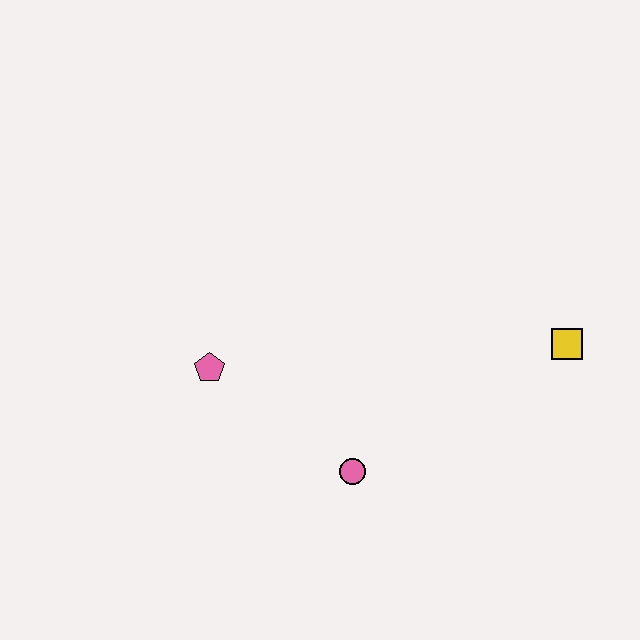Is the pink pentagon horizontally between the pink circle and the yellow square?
No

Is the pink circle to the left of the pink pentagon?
No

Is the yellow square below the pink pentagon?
No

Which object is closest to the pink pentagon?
The pink circle is closest to the pink pentagon.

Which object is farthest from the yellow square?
The pink pentagon is farthest from the yellow square.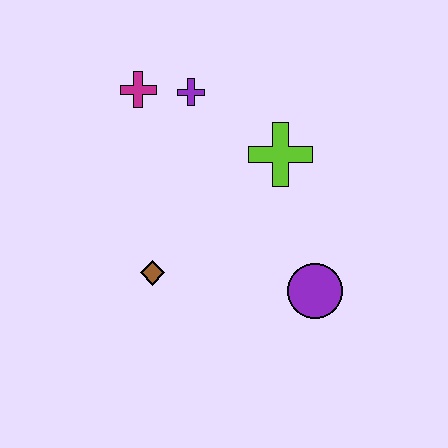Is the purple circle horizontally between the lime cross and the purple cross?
No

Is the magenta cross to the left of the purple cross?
Yes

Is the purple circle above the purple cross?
No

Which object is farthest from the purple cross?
The purple circle is farthest from the purple cross.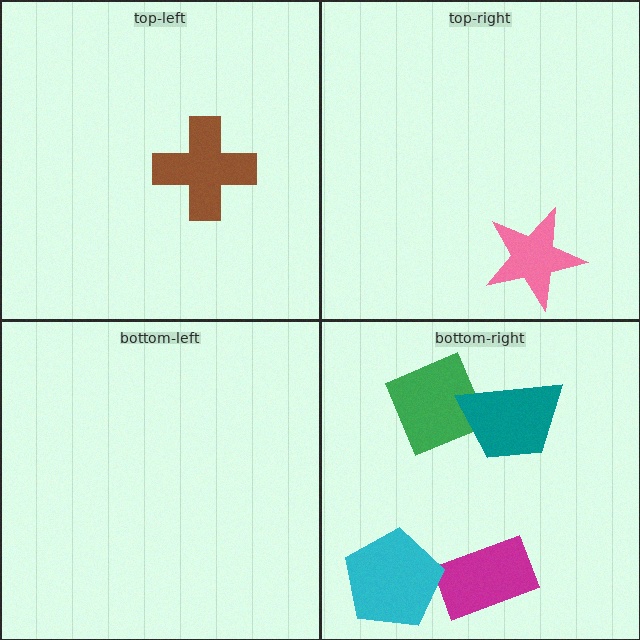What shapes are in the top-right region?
The pink star.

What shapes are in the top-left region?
The brown cross.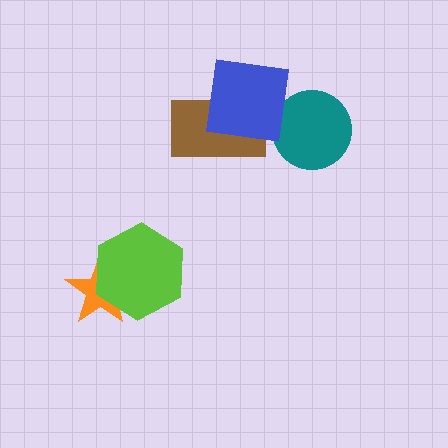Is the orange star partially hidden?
Yes, it is partially covered by another shape.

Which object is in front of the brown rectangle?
The blue square is in front of the brown rectangle.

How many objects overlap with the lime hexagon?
1 object overlaps with the lime hexagon.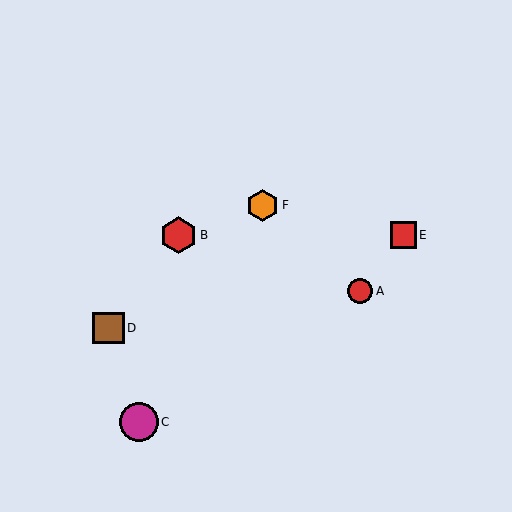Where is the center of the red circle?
The center of the red circle is at (360, 291).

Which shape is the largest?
The magenta circle (labeled C) is the largest.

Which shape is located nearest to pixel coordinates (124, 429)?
The magenta circle (labeled C) at (139, 422) is nearest to that location.